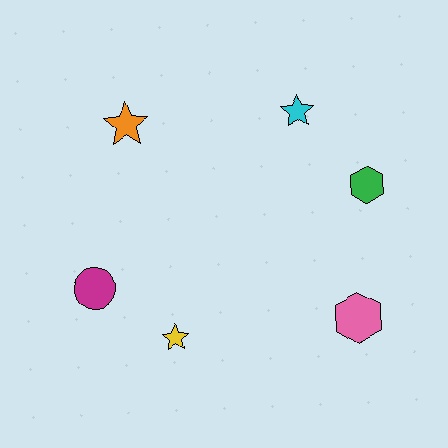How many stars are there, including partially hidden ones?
There are 3 stars.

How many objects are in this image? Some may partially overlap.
There are 6 objects.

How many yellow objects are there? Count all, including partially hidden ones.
There is 1 yellow object.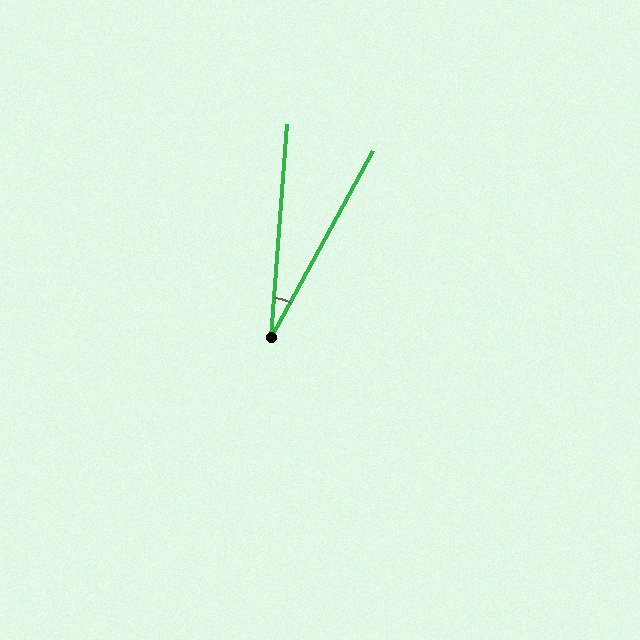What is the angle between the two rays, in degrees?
Approximately 24 degrees.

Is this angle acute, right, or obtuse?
It is acute.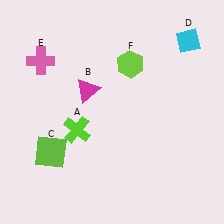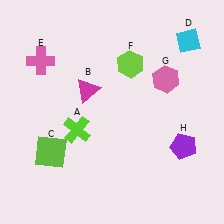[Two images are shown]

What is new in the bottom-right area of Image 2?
A purple pentagon (H) was added in the bottom-right area of Image 2.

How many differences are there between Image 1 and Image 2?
There are 2 differences between the two images.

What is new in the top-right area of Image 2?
A pink hexagon (G) was added in the top-right area of Image 2.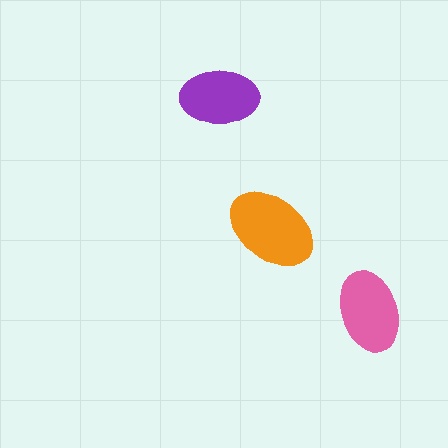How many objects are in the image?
There are 3 objects in the image.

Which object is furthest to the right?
The pink ellipse is rightmost.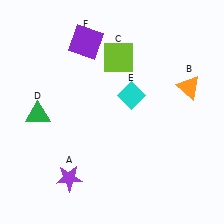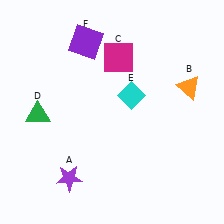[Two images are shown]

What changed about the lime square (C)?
In Image 1, C is lime. In Image 2, it changed to magenta.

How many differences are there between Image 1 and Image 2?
There is 1 difference between the two images.